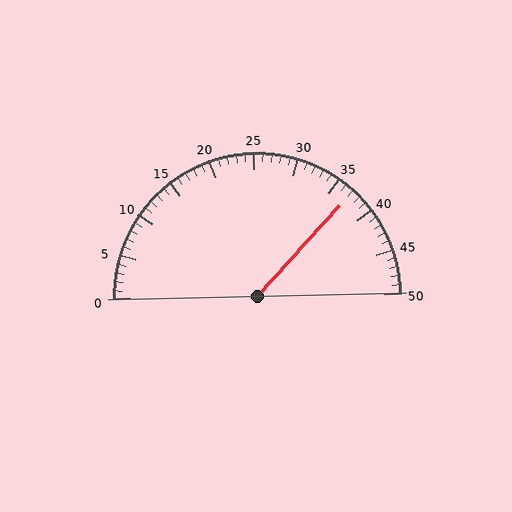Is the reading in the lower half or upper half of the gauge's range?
The reading is in the upper half of the range (0 to 50).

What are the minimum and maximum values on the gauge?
The gauge ranges from 0 to 50.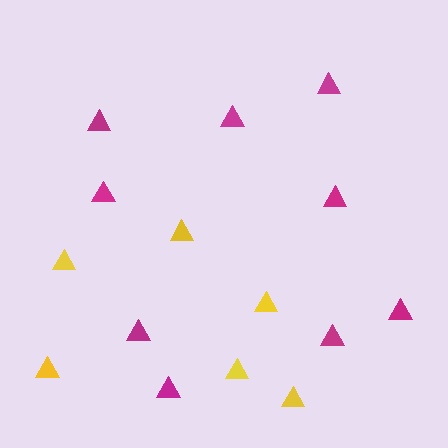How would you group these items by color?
There are 2 groups: one group of magenta triangles (9) and one group of yellow triangles (6).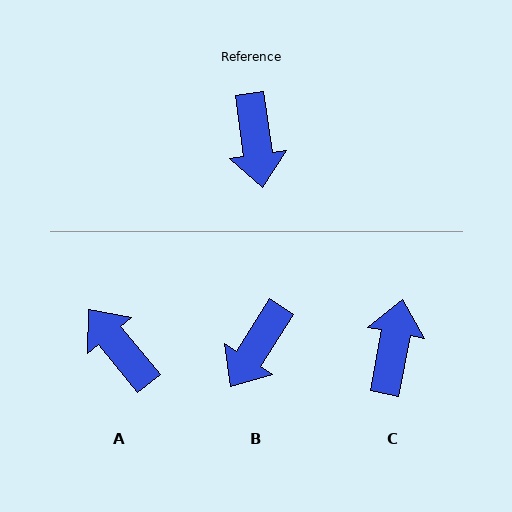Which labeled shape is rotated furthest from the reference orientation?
C, about 161 degrees away.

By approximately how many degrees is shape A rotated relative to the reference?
Approximately 149 degrees clockwise.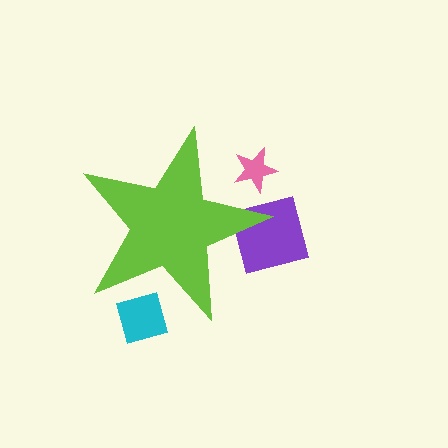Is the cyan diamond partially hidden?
Yes, the cyan diamond is partially hidden behind the lime star.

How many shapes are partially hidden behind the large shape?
3 shapes are partially hidden.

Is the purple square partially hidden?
Yes, the purple square is partially hidden behind the lime star.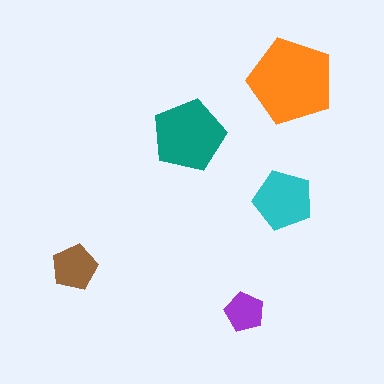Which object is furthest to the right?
The orange pentagon is rightmost.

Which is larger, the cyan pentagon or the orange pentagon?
The orange one.